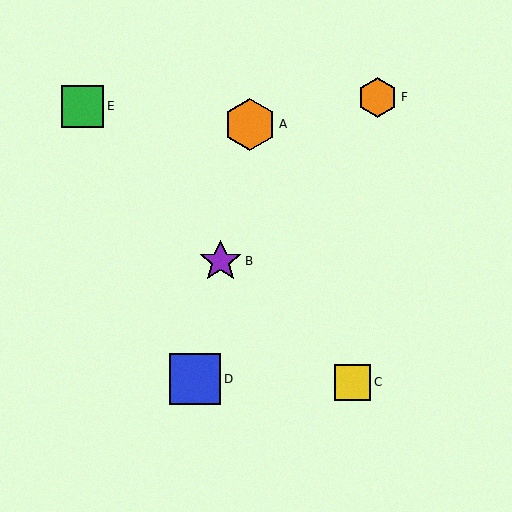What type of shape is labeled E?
Shape E is a green square.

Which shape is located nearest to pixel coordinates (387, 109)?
The orange hexagon (labeled F) at (378, 97) is nearest to that location.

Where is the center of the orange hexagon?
The center of the orange hexagon is at (378, 97).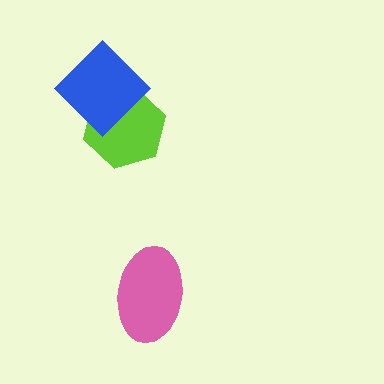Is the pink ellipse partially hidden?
No, no other shape covers it.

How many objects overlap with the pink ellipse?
0 objects overlap with the pink ellipse.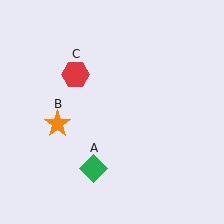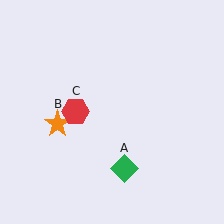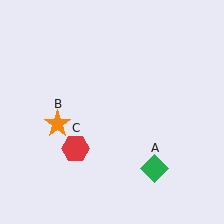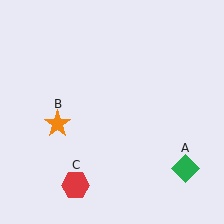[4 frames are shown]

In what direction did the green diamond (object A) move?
The green diamond (object A) moved right.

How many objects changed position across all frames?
2 objects changed position: green diamond (object A), red hexagon (object C).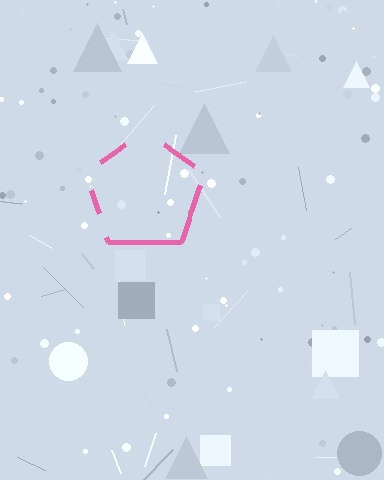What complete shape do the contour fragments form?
The contour fragments form a pentagon.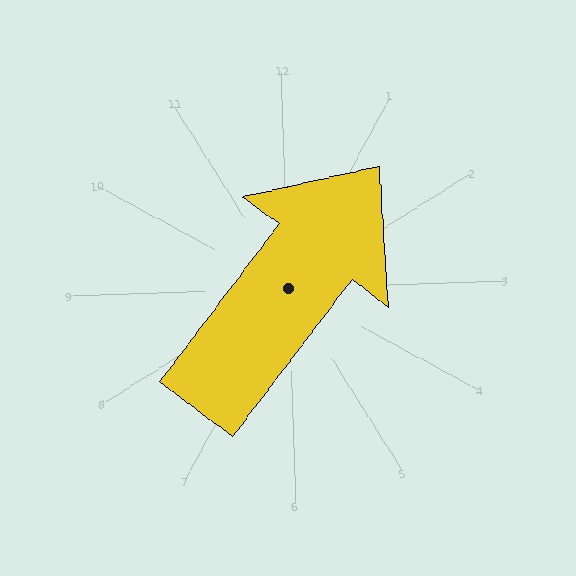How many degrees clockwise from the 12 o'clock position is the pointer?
Approximately 39 degrees.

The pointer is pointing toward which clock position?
Roughly 1 o'clock.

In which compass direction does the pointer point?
Northeast.